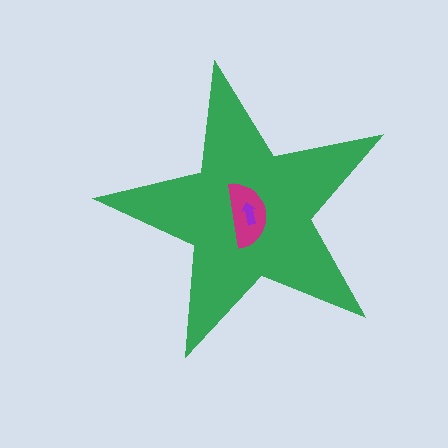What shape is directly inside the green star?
The magenta semicircle.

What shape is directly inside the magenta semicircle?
The purple arrow.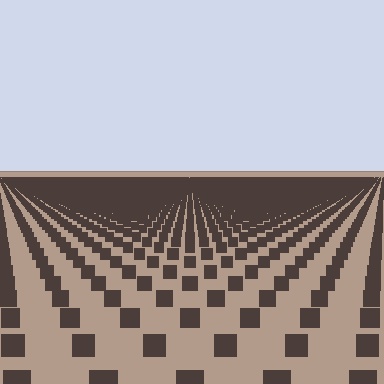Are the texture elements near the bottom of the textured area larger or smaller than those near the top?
Larger. Near the bottom, elements are closer to the viewer and appear at a bigger on-screen size.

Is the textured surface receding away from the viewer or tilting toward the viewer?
The surface is receding away from the viewer. Texture elements get smaller and denser toward the top.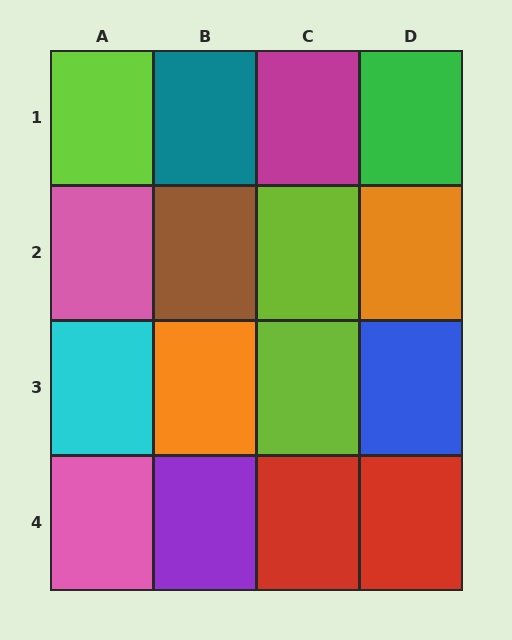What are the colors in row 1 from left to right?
Lime, teal, magenta, green.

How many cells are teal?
1 cell is teal.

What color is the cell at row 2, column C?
Lime.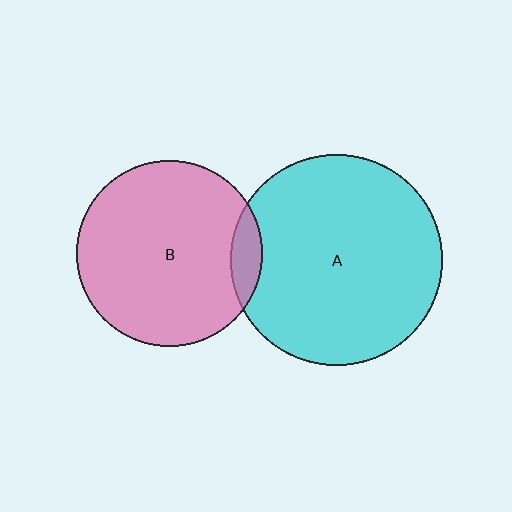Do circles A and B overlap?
Yes.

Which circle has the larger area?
Circle A (cyan).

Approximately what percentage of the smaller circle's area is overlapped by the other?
Approximately 10%.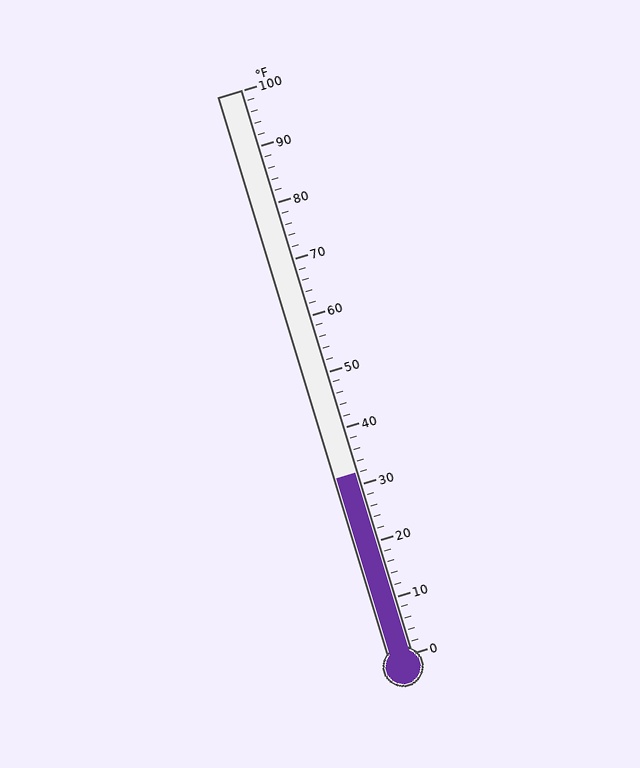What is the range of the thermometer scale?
The thermometer scale ranges from 0°F to 100°F.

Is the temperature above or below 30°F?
The temperature is above 30°F.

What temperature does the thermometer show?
The thermometer shows approximately 32°F.